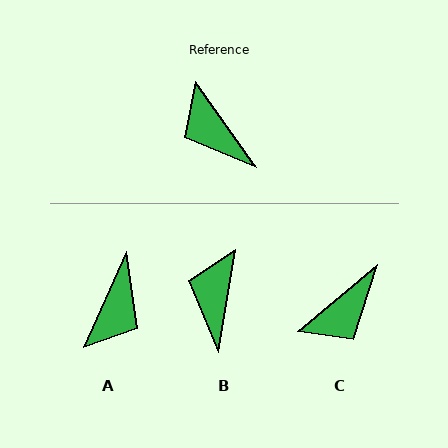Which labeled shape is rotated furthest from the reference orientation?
A, about 121 degrees away.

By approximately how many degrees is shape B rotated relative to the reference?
Approximately 45 degrees clockwise.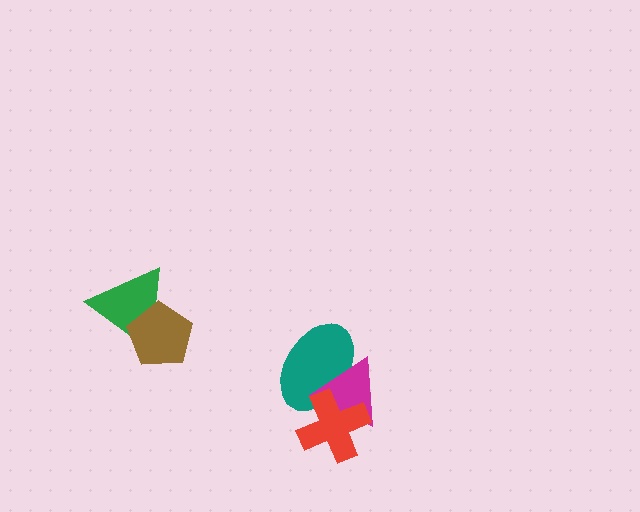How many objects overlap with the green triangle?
1 object overlaps with the green triangle.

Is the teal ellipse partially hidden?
Yes, it is partially covered by another shape.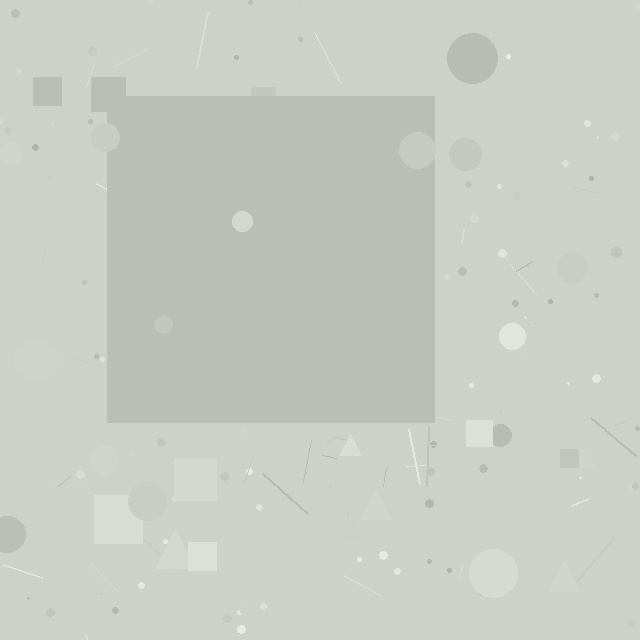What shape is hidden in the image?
A square is hidden in the image.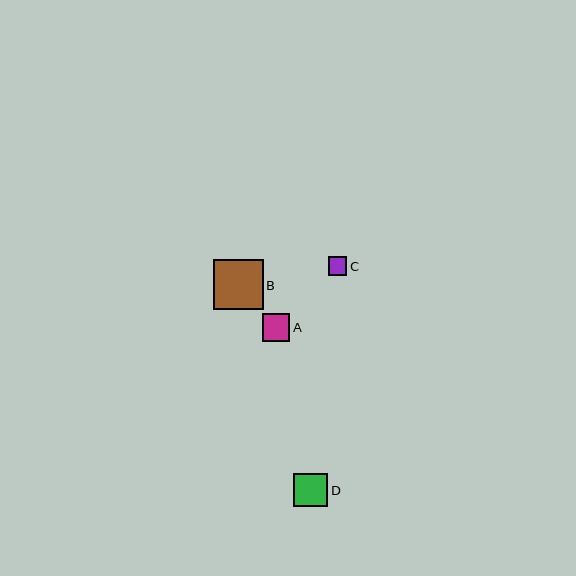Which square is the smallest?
Square C is the smallest with a size of approximately 18 pixels.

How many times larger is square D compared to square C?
Square D is approximately 1.8 times the size of square C.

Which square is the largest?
Square B is the largest with a size of approximately 50 pixels.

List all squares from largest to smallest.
From largest to smallest: B, D, A, C.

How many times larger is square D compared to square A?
Square D is approximately 1.2 times the size of square A.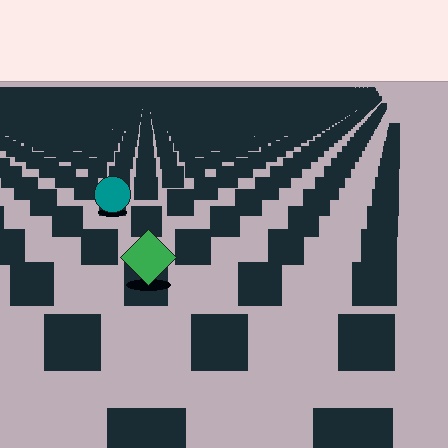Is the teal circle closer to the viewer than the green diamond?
No. The green diamond is closer — you can tell from the texture gradient: the ground texture is coarser near it.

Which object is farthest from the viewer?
The teal circle is farthest from the viewer. It appears smaller and the ground texture around it is denser.